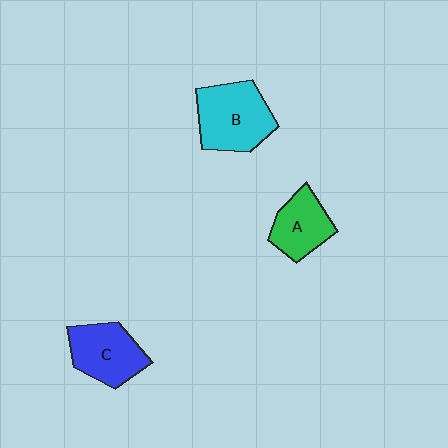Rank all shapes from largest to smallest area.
From largest to smallest: B (cyan), C (blue), A (green).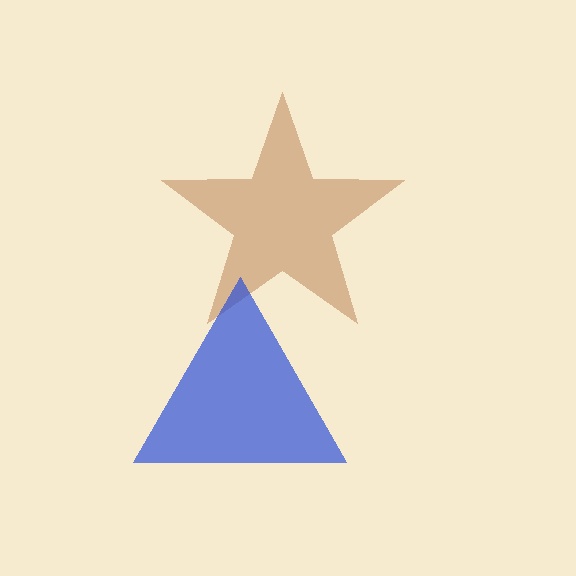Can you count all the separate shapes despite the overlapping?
Yes, there are 2 separate shapes.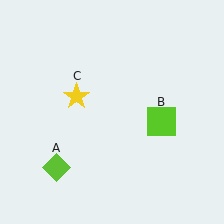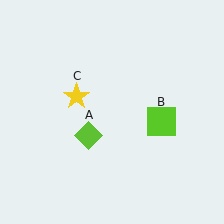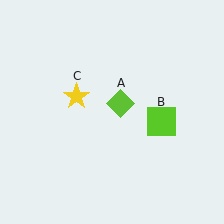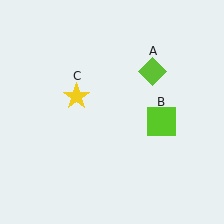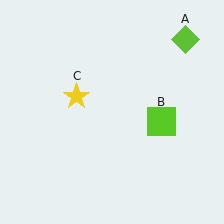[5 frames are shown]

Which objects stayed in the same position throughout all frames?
Lime square (object B) and yellow star (object C) remained stationary.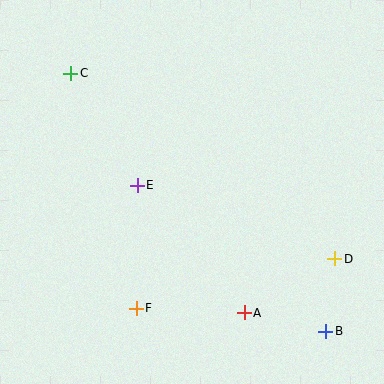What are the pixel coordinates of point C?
Point C is at (71, 73).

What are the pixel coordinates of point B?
Point B is at (326, 331).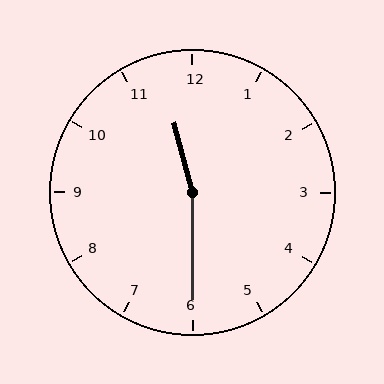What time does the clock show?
11:30.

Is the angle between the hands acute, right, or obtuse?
It is obtuse.